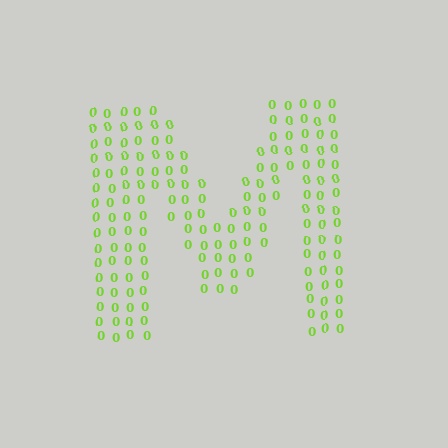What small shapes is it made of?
It is made of small digit 0's.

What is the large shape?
The large shape is the letter M.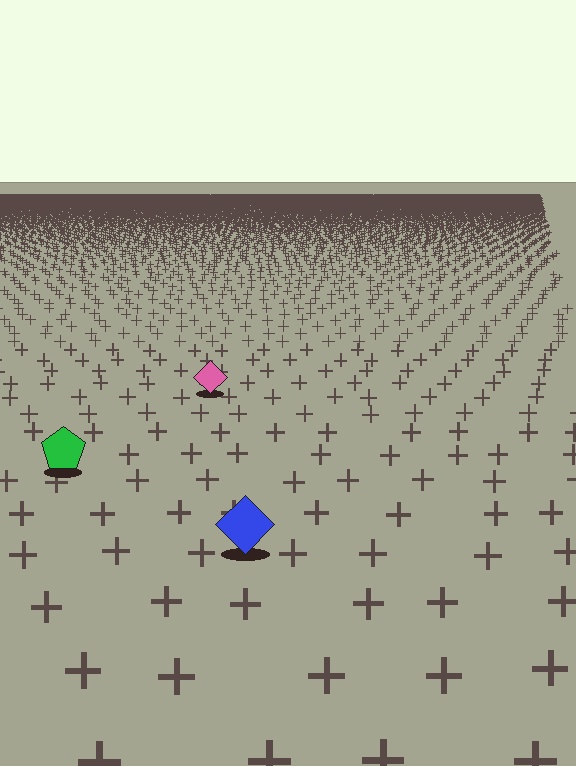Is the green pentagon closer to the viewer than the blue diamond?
No. The blue diamond is closer — you can tell from the texture gradient: the ground texture is coarser near it.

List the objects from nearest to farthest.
From nearest to farthest: the blue diamond, the green pentagon, the pink diamond.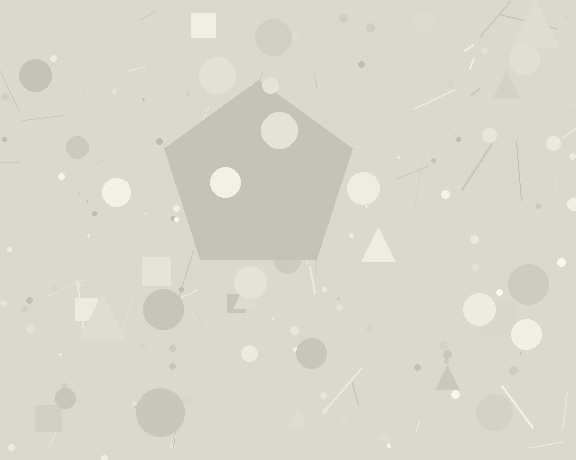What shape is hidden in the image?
A pentagon is hidden in the image.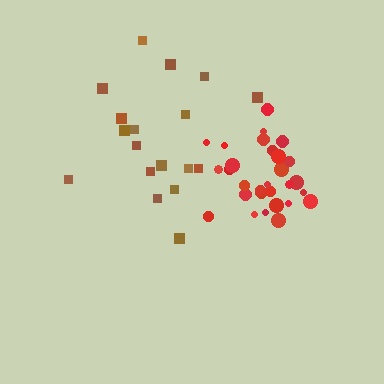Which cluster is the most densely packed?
Red.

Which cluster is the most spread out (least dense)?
Brown.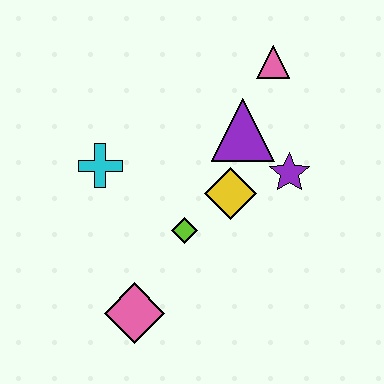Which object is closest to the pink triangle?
The purple triangle is closest to the pink triangle.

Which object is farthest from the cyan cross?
The pink triangle is farthest from the cyan cross.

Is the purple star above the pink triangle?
No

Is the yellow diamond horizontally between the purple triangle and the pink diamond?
Yes